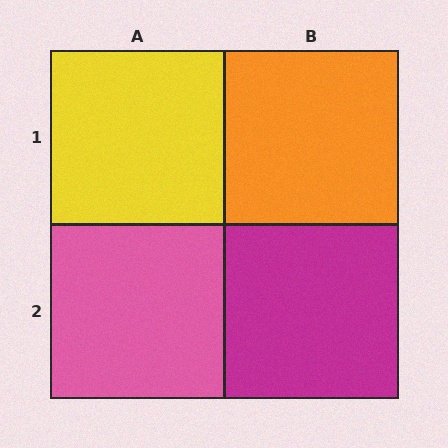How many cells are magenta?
1 cell is magenta.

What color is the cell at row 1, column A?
Yellow.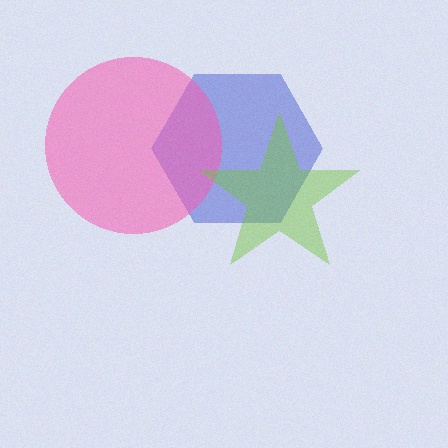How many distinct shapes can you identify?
There are 3 distinct shapes: a blue hexagon, a pink circle, a lime star.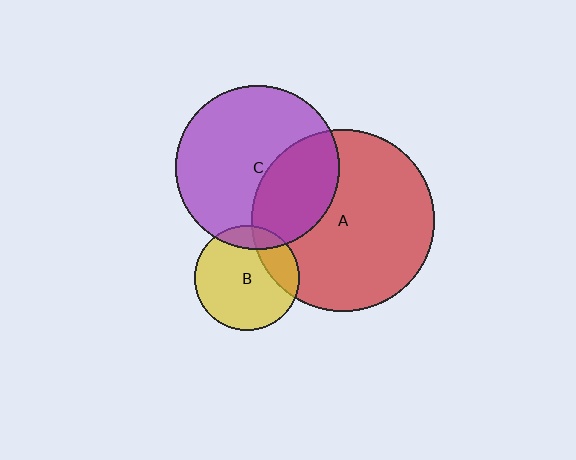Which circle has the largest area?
Circle A (red).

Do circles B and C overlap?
Yes.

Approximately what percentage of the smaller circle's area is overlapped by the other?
Approximately 15%.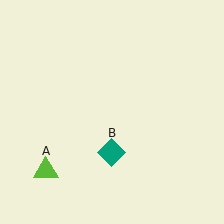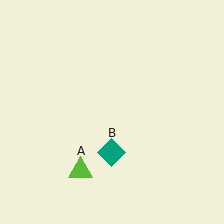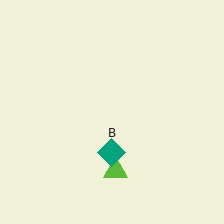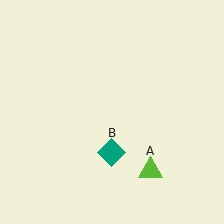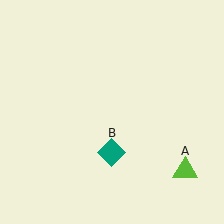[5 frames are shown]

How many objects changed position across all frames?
1 object changed position: lime triangle (object A).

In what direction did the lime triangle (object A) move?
The lime triangle (object A) moved right.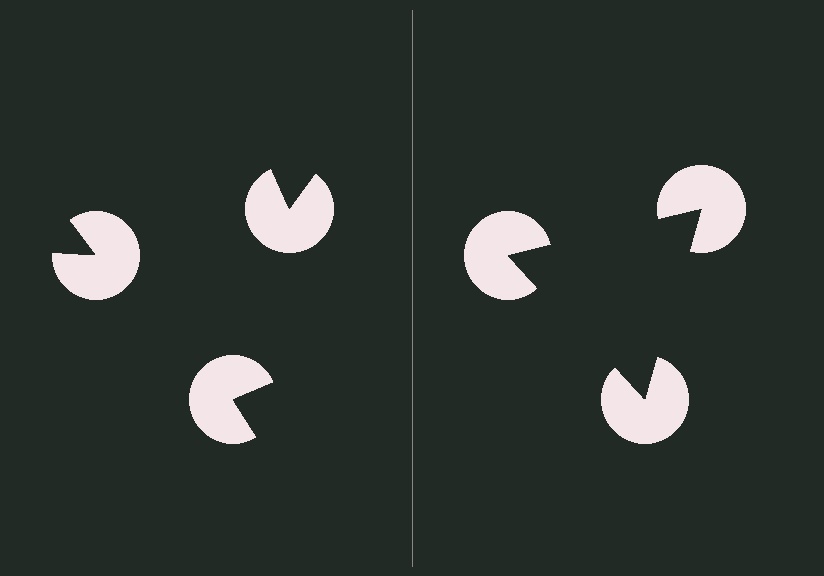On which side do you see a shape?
An illusory triangle appears on the right side. On the left side the wedge cuts are rotated, so no coherent shape forms.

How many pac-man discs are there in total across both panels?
6 — 3 on each side.